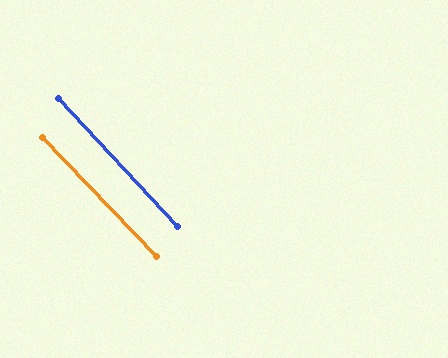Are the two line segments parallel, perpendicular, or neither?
Parallel — their directions differ by only 0.6°.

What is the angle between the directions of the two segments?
Approximately 1 degree.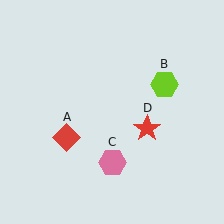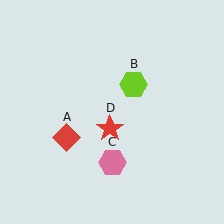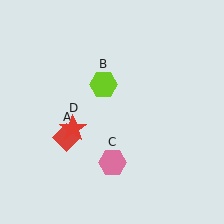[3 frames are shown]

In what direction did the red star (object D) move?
The red star (object D) moved left.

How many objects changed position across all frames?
2 objects changed position: lime hexagon (object B), red star (object D).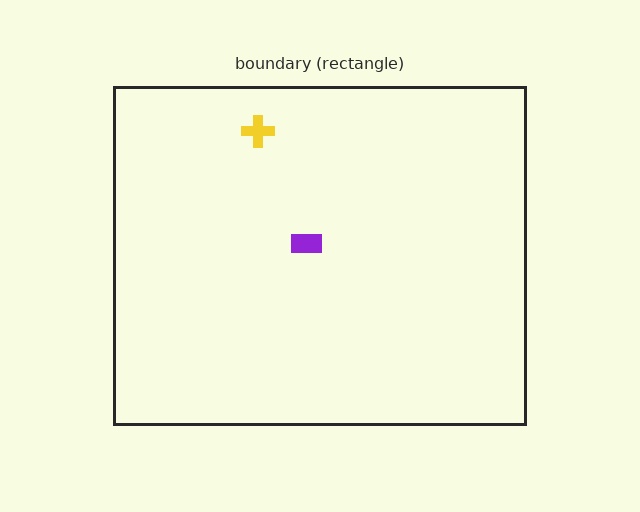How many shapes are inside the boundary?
2 inside, 0 outside.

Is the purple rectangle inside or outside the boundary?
Inside.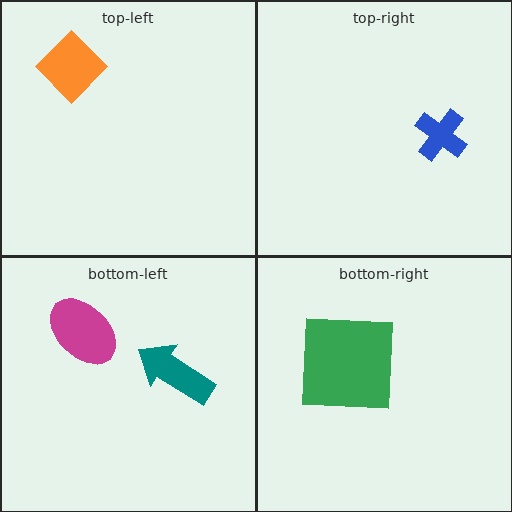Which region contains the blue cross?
The top-right region.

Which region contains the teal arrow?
The bottom-left region.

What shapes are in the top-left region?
The orange diamond.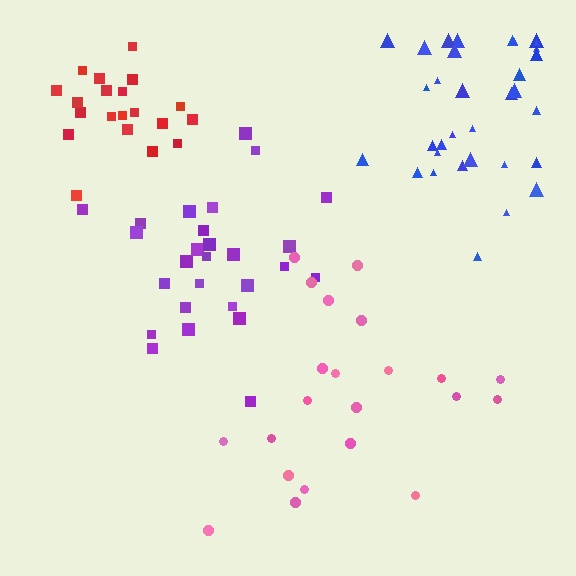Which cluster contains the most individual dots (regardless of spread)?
Blue (34).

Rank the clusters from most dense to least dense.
red, blue, purple, pink.